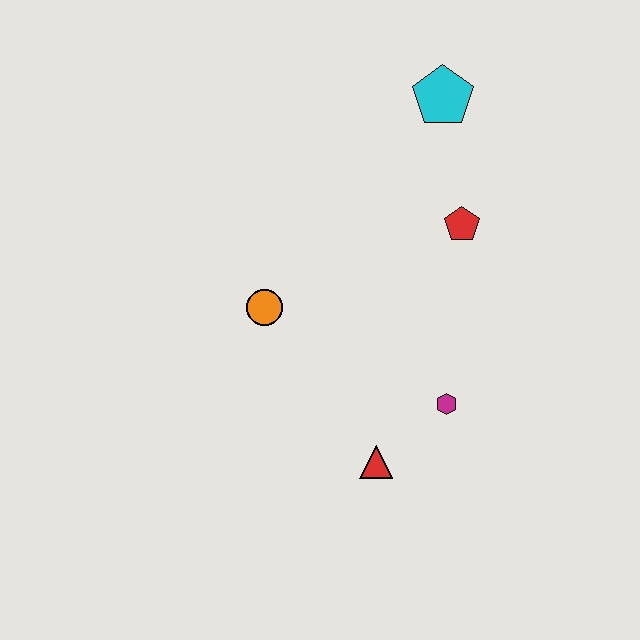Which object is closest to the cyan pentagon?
The red pentagon is closest to the cyan pentagon.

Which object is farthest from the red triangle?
The cyan pentagon is farthest from the red triangle.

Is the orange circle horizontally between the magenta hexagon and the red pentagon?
No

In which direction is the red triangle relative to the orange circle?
The red triangle is below the orange circle.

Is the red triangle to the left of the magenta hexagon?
Yes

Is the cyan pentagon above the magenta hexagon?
Yes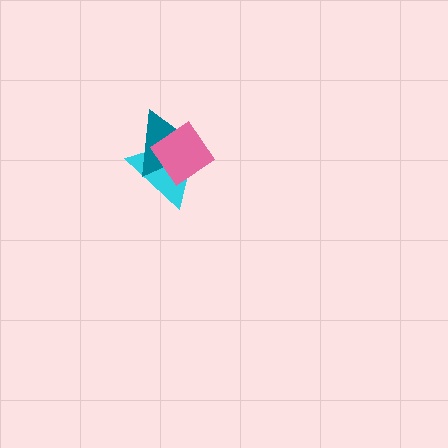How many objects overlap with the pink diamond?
2 objects overlap with the pink diamond.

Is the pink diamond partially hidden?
No, no other shape covers it.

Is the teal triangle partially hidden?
Yes, it is partially covered by another shape.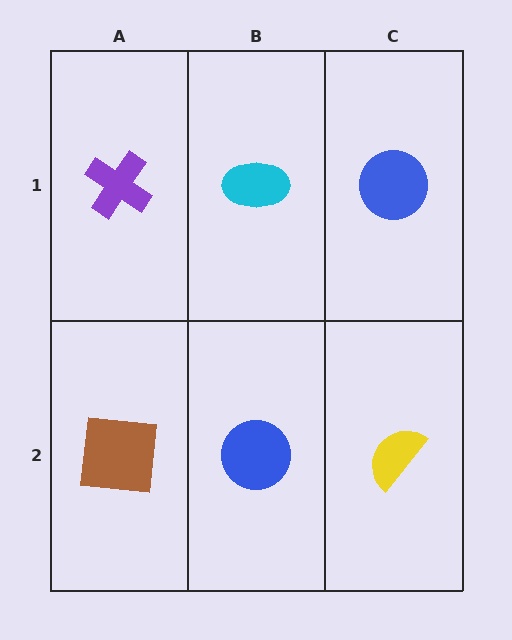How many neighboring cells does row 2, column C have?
2.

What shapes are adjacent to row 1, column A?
A brown square (row 2, column A), a cyan ellipse (row 1, column B).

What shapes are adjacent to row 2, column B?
A cyan ellipse (row 1, column B), a brown square (row 2, column A), a yellow semicircle (row 2, column C).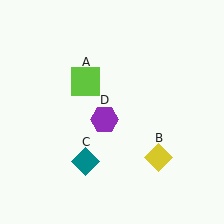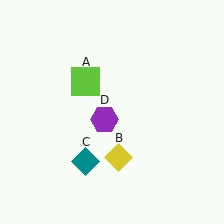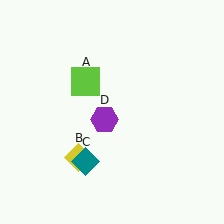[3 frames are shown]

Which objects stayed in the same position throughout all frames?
Lime square (object A) and teal diamond (object C) and purple hexagon (object D) remained stationary.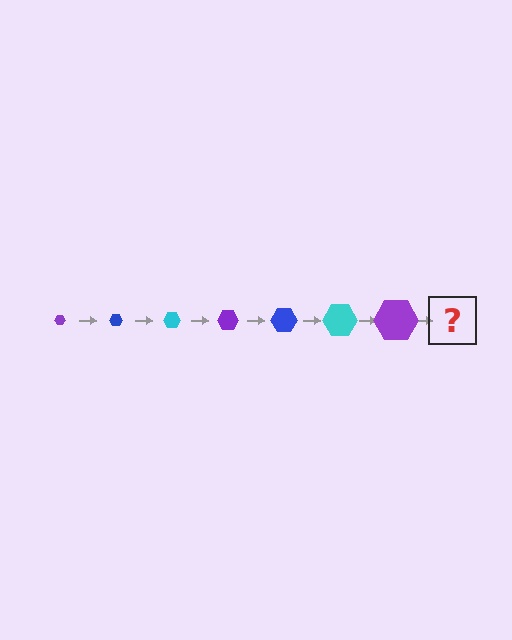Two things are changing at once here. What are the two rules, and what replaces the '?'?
The two rules are that the hexagon grows larger each step and the color cycles through purple, blue, and cyan. The '?' should be a blue hexagon, larger than the previous one.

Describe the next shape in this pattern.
It should be a blue hexagon, larger than the previous one.